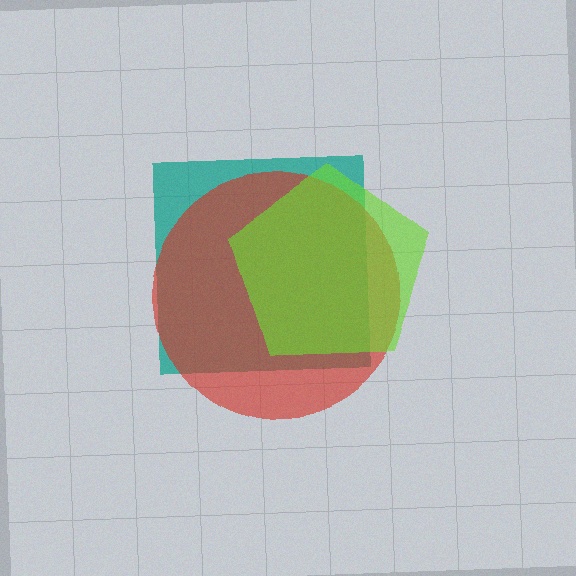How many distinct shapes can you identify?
There are 3 distinct shapes: a teal square, a red circle, a lime pentagon.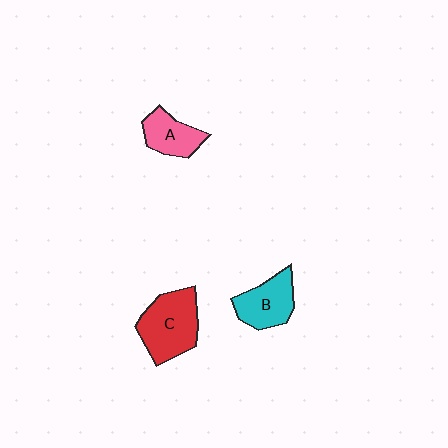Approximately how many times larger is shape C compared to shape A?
Approximately 1.6 times.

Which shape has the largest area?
Shape C (red).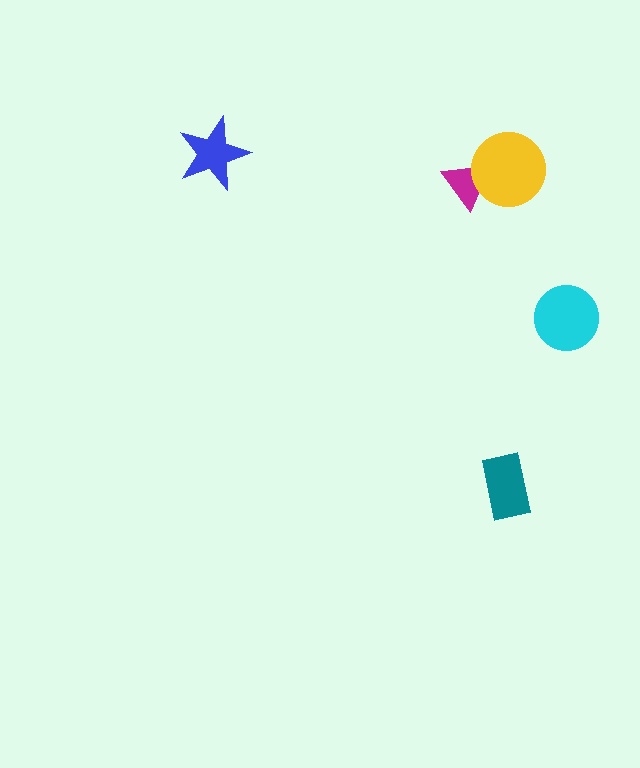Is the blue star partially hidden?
No, no other shape covers it.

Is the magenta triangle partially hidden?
Yes, it is partially covered by another shape.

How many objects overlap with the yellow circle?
1 object overlaps with the yellow circle.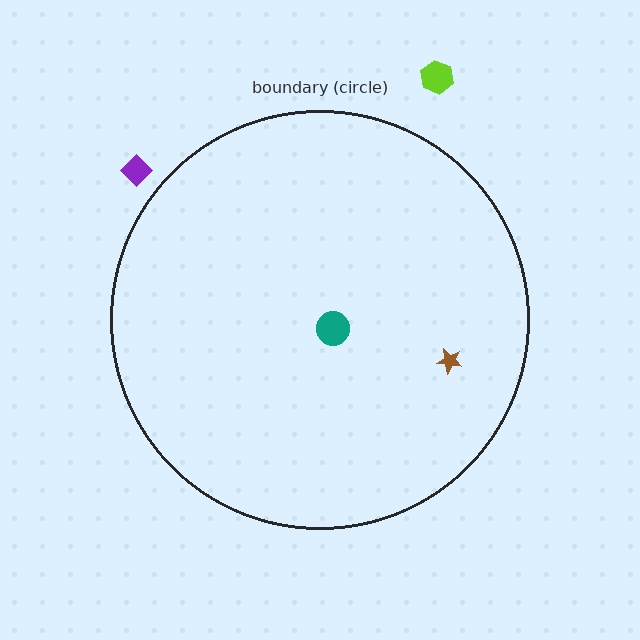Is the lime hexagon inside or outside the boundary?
Outside.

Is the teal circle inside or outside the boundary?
Inside.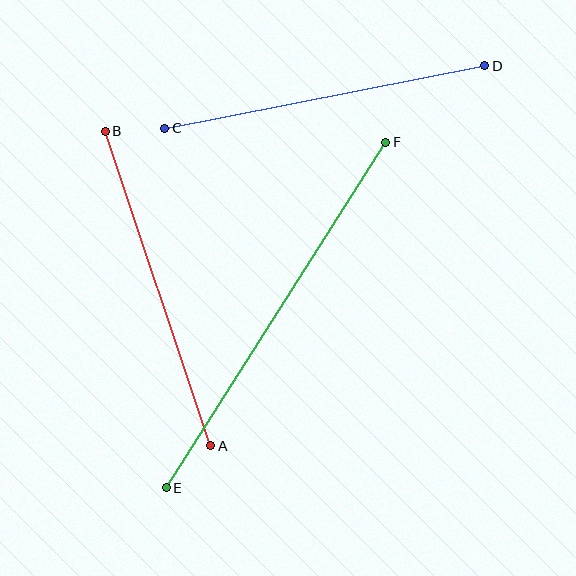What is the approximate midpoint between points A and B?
The midpoint is at approximately (158, 289) pixels.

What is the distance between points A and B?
The distance is approximately 332 pixels.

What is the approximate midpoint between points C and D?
The midpoint is at approximately (325, 97) pixels.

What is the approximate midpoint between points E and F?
The midpoint is at approximately (276, 315) pixels.